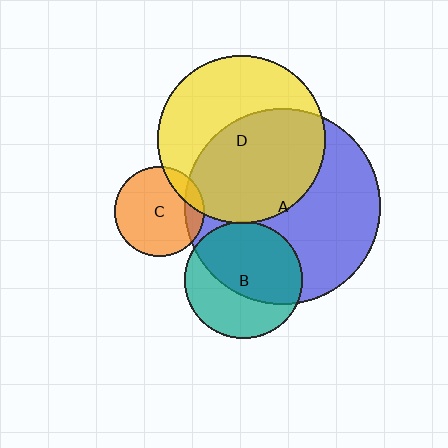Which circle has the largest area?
Circle A (blue).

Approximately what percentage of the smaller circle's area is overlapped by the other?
Approximately 60%.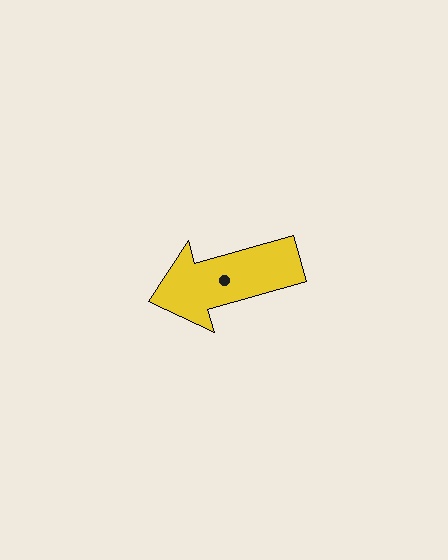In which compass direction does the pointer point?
West.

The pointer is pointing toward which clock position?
Roughly 8 o'clock.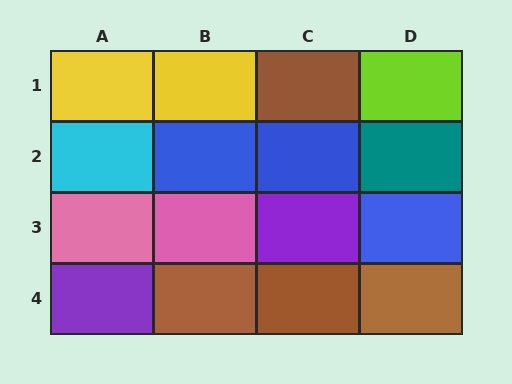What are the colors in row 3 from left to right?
Pink, pink, purple, blue.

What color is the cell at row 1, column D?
Lime.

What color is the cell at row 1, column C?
Brown.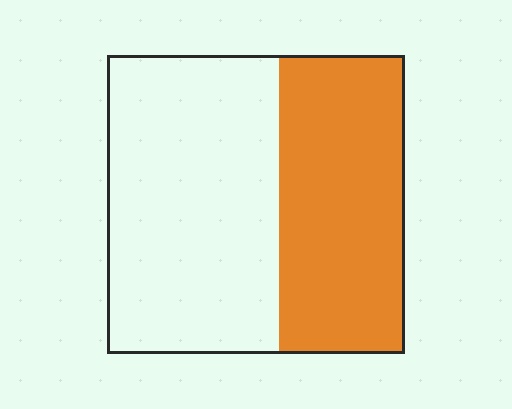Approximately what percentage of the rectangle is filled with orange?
Approximately 40%.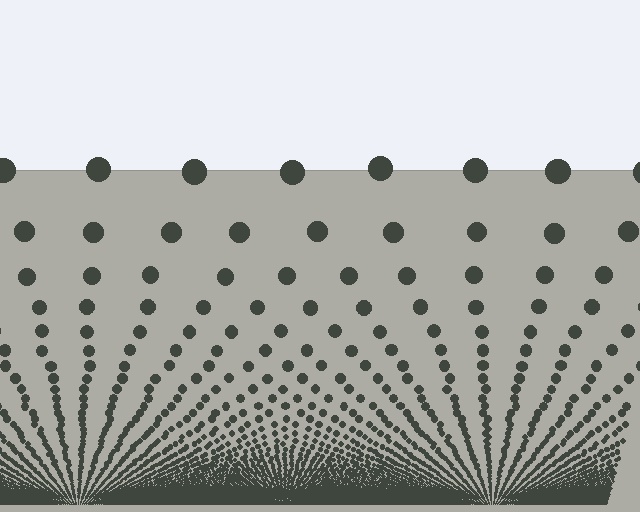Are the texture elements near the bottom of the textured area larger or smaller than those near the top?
Smaller. The gradient is inverted — elements near the bottom are smaller and denser.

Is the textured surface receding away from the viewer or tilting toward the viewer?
The surface appears to tilt toward the viewer. Texture elements get larger and sparser toward the top.